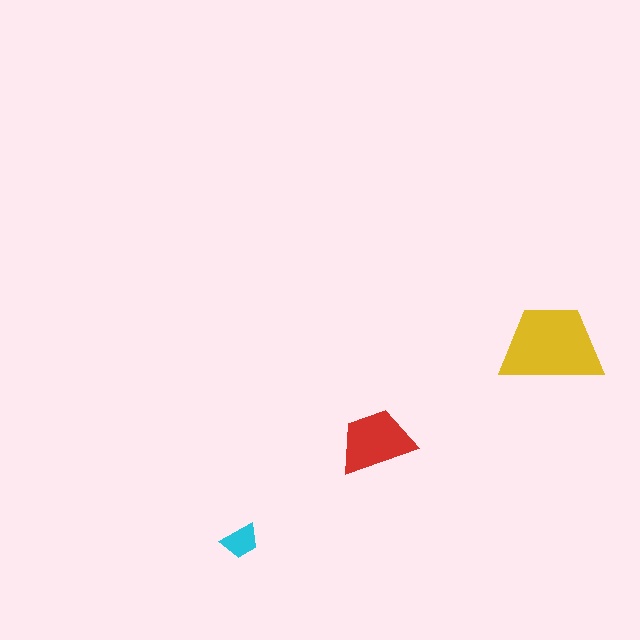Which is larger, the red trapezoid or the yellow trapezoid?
The yellow one.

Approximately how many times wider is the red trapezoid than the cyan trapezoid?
About 2 times wider.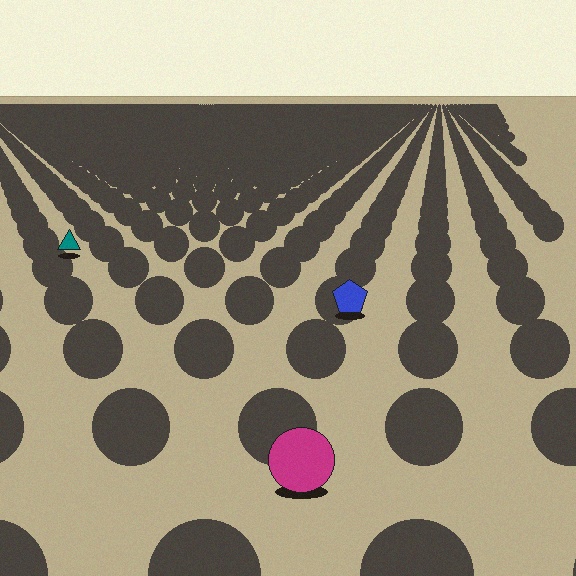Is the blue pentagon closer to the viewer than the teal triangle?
Yes. The blue pentagon is closer — you can tell from the texture gradient: the ground texture is coarser near it.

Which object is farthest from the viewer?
The teal triangle is farthest from the viewer. It appears smaller and the ground texture around it is denser.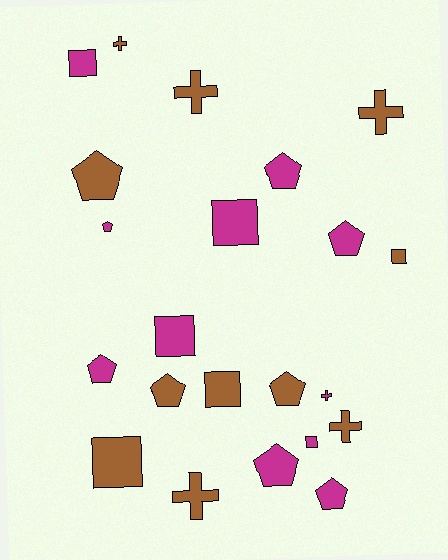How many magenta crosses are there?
There is 1 magenta cross.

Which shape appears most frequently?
Pentagon, with 9 objects.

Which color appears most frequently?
Magenta, with 11 objects.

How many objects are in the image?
There are 22 objects.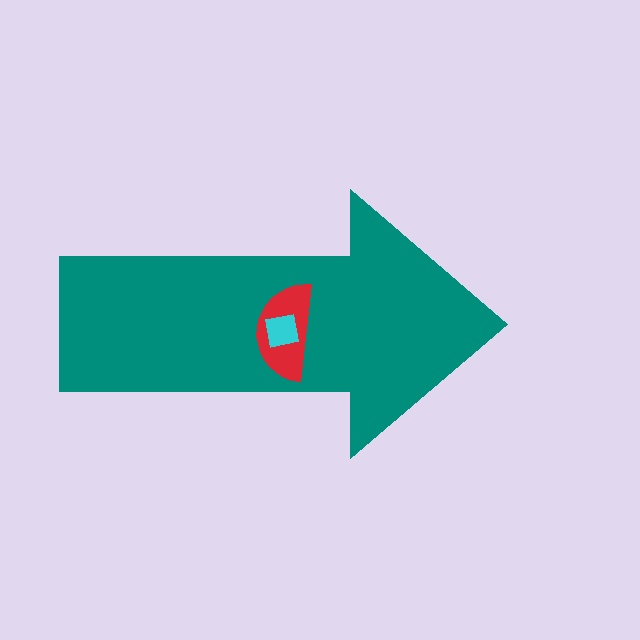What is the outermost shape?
The teal arrow.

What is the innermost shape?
The cyan square.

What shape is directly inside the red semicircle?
The cyan square.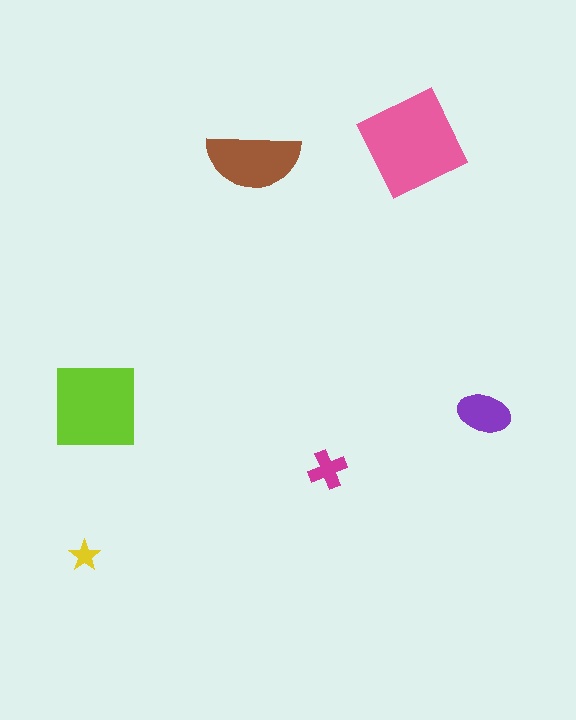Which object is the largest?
The pink diamond.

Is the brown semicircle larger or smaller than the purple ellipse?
Larger.